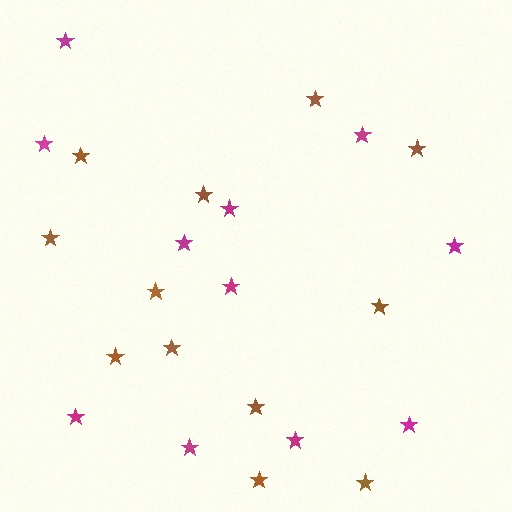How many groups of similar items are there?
There are 2 groups: one group of brown stars (12) and one group of magenta stars (11).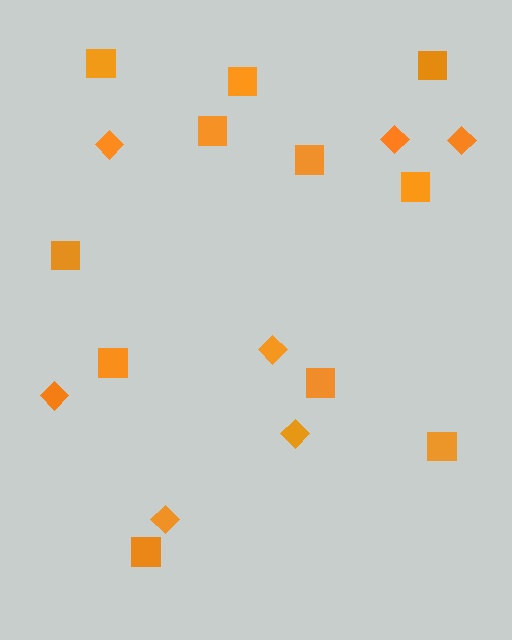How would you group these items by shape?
There are 2 groups: one group of squares (11) and one group of diamonds (7).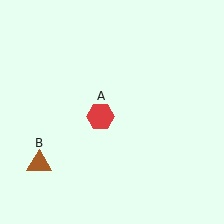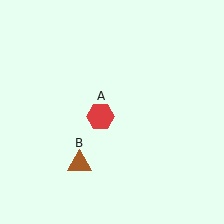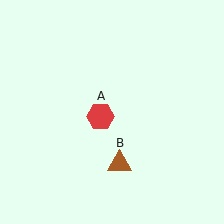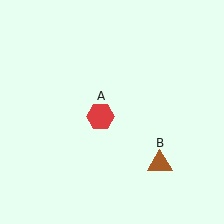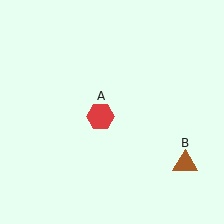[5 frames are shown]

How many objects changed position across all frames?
1 object changed position: brown triangle (object B).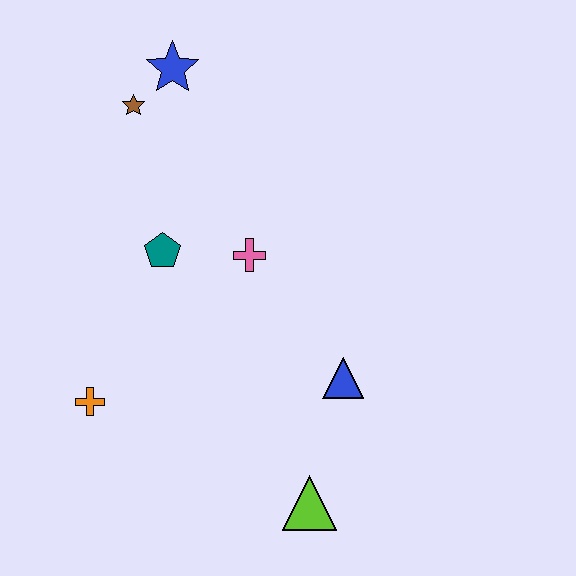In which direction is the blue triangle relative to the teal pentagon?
The blue triangle is to the right of the teal pentagon.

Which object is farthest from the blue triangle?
The blue star is farthest from the blue triangle.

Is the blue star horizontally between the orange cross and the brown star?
No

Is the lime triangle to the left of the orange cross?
No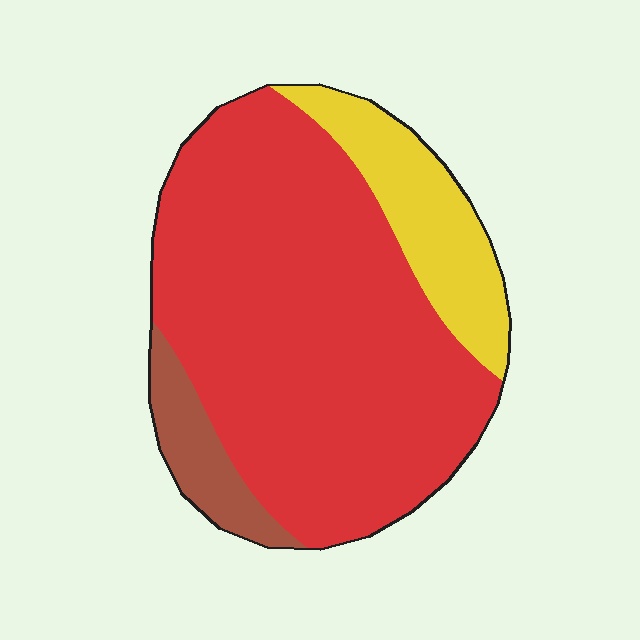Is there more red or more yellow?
Red.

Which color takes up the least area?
Brown, at roughly 10%.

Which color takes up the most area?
Red, at roughly 75%.